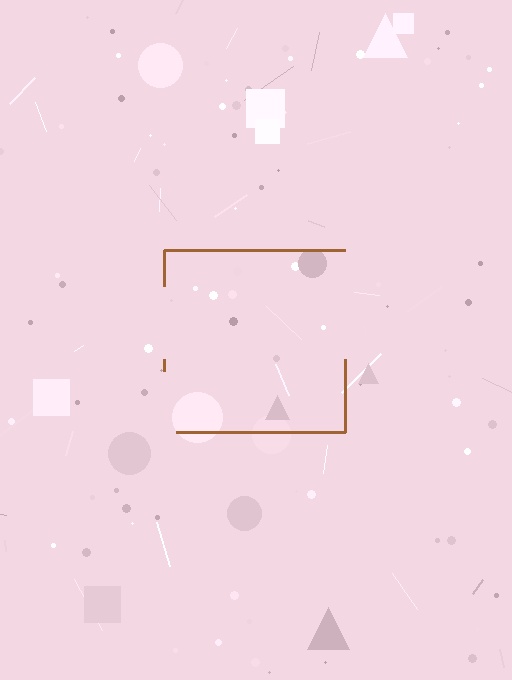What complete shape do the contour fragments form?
The contour fragments form a square.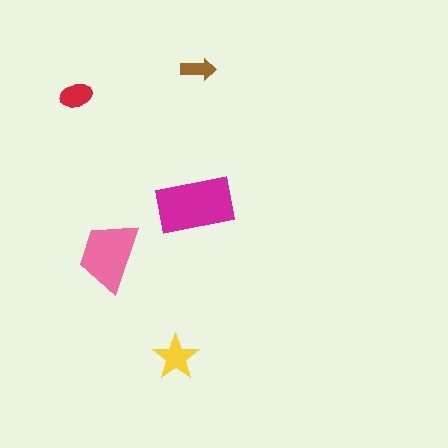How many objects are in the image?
There are 5 objects in the image.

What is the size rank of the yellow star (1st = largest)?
3rd.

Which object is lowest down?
The yellow star is bottommost.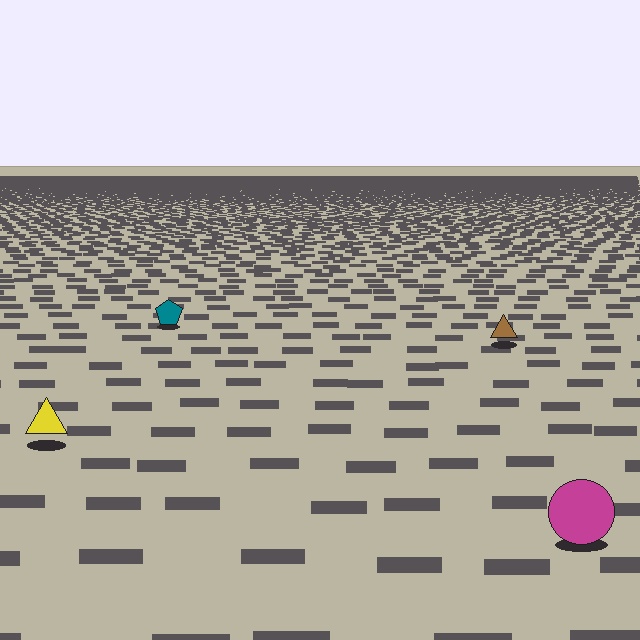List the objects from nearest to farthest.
From nearest to farthest: the magenta circle, the yellow triangle, the brown triangle, the teal pentagon.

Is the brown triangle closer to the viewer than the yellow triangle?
No. The yellow triangle is closer — you can tell from the texture gradient: the ground texture is coarser near it.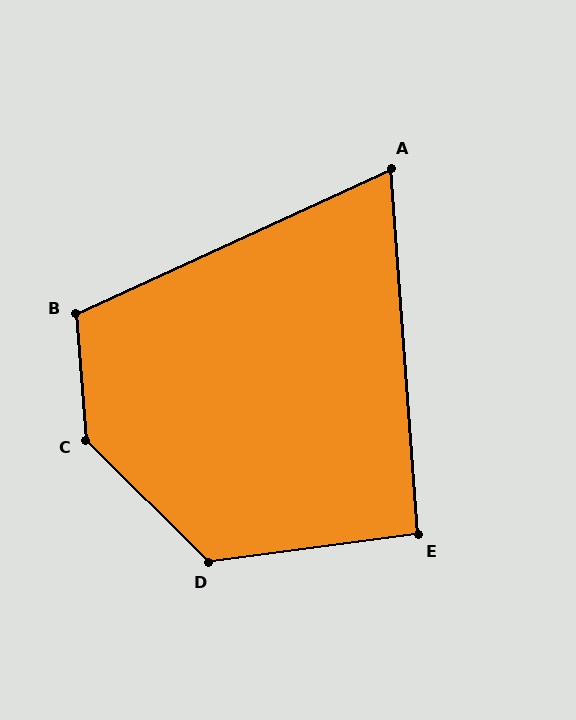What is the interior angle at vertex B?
Approximately 110 degrees (obtuse).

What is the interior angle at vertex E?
Approximately 93 degrees (approximately right).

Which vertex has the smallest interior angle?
A, at approximately 70 degrees.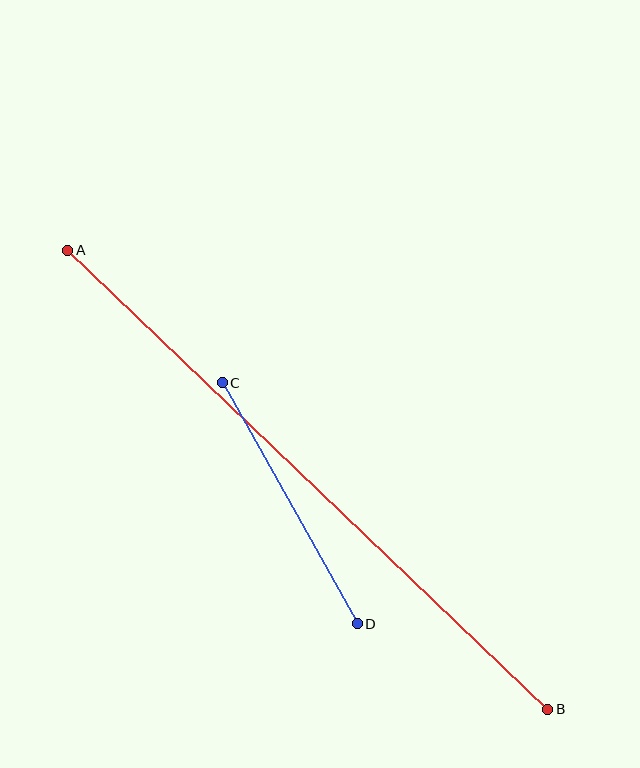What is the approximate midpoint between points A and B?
The midpoint is at approximately (308, 480) pixels.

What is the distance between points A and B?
The distance is approximately 665 pixels.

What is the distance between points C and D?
The distance is approximately 276 pixels.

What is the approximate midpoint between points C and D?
The midpoint is at approximately (290, 503) pixels.